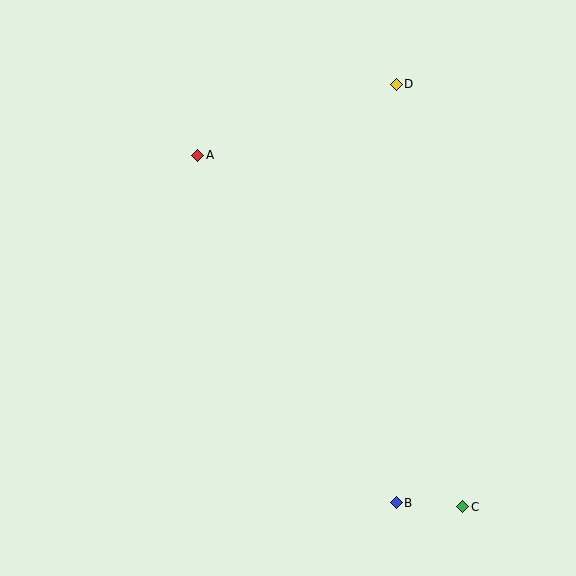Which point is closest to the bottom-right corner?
Point C is closest to the bottom-right corner.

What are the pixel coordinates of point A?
Point A is at (198, 155).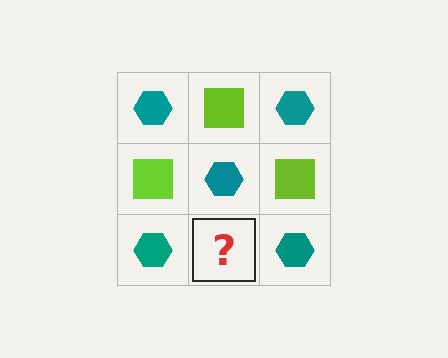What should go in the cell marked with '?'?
The missing cell should contain a lime square.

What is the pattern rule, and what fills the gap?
The rule is that it alternates teal hexagon and lime square in a checkerboard pattern. The gap should be filled with a lime square.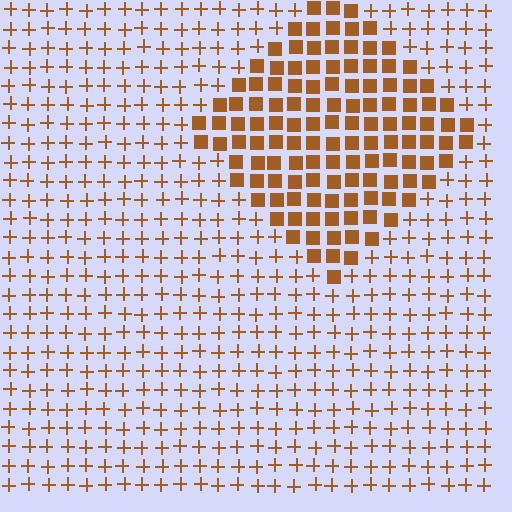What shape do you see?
I see a diamond.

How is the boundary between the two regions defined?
The boundary is defined by a change in element shape: squares inside vs. plus signs outside. All elements share the same color and spacing.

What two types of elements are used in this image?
The image uses squares inside the diamond region and plus signs outside it.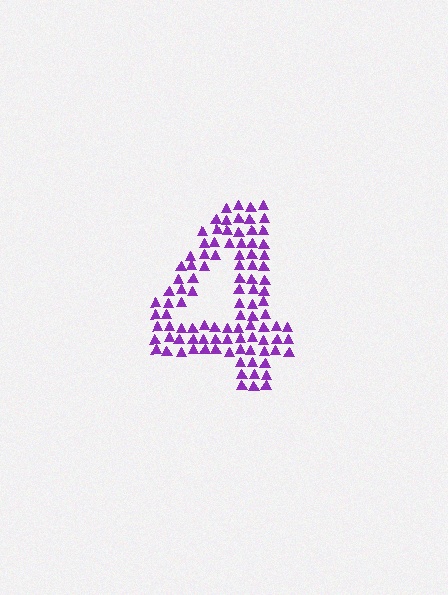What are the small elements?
The small elements are triangles.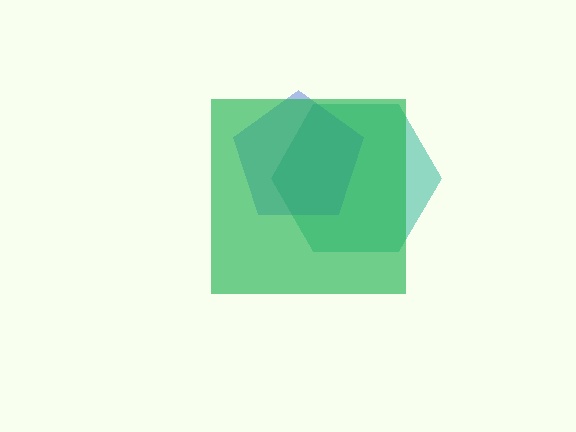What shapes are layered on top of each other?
The layered shapes are: a teal hexagon, a blue pentagon, a green square.